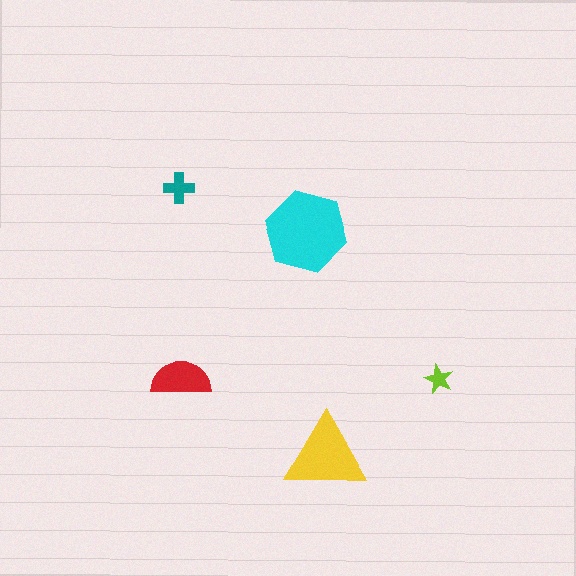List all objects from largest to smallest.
The cyan hexagon, the yellow triangle, the red semicircle, the teal cross, the lime star.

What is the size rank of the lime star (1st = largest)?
5th.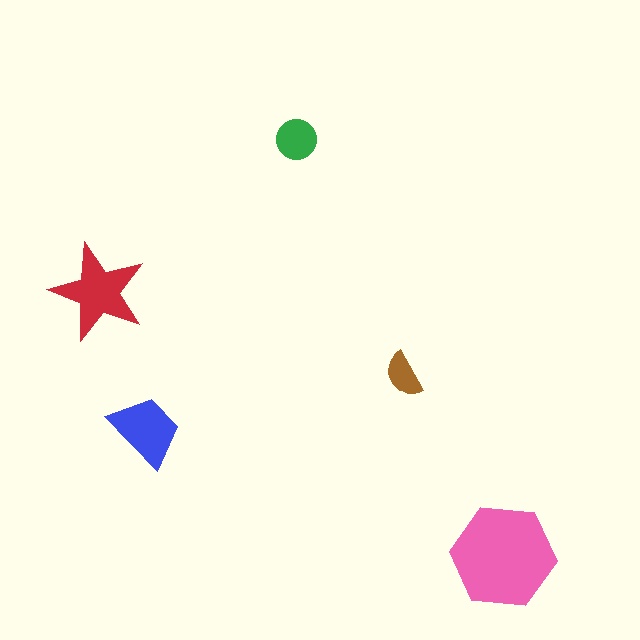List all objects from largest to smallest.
The pink hexagon, the red star, the blue trapezoid, the green circle, the brown semicircle.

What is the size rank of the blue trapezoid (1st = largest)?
3rd.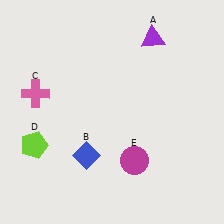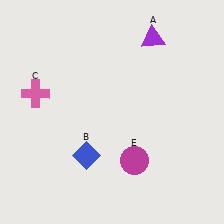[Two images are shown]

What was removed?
The lime pentagon (D) was removed in Image 2.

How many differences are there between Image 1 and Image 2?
There is 1 difference between the two images.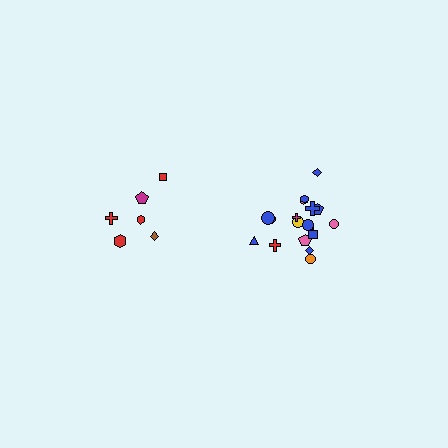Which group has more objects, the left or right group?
The right group.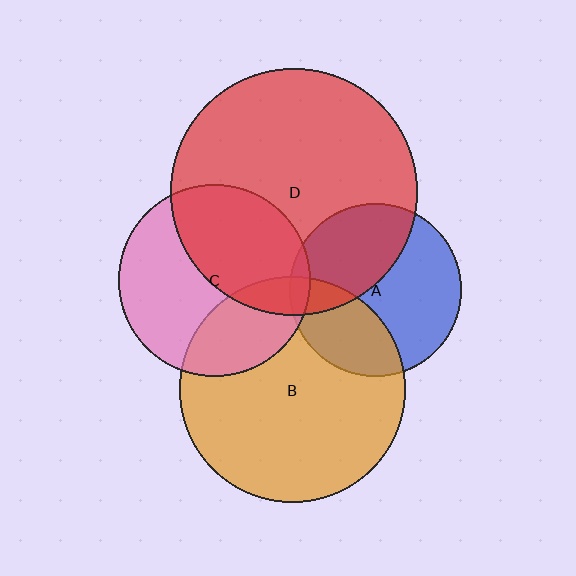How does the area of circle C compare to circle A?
Approximately 1.2 times.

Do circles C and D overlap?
Yes.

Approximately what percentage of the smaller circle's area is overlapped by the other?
Approximately 45%.